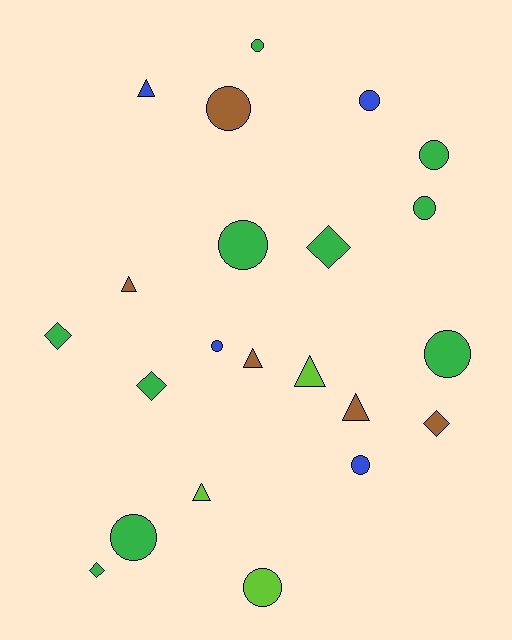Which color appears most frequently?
Green, with 10 objects.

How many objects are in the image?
There are 22 objects.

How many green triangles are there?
There are no green triangles.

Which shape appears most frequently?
Circle, with 11 objects.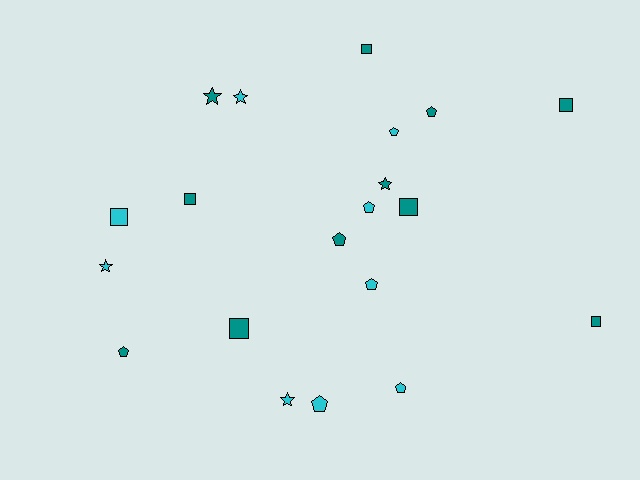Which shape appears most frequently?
Pentagon, with 8 objects.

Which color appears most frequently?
Teal, with 11 objects.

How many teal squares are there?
There are 6 teal squares.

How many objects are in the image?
There are 20 objects.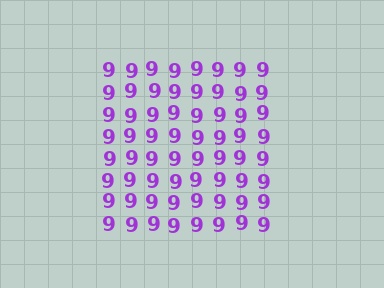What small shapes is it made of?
It is made of small digit 9's.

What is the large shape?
The large shape is a square.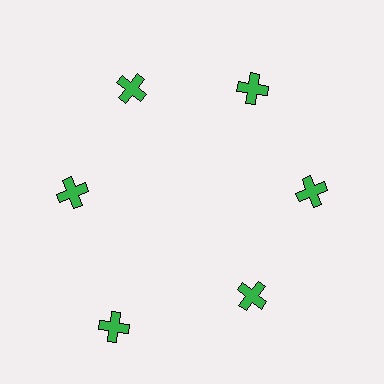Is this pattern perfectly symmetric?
No. The 6 green crosses are arranged in a ring, but one element near the 7 o'clock position is pushed outward from the center, breaking the 6-fold rotational symmetry.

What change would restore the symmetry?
The symmetry would be restored by moving it inward, back onto the ring so that all 6 crosses sit at equal angles and equal distance from the center.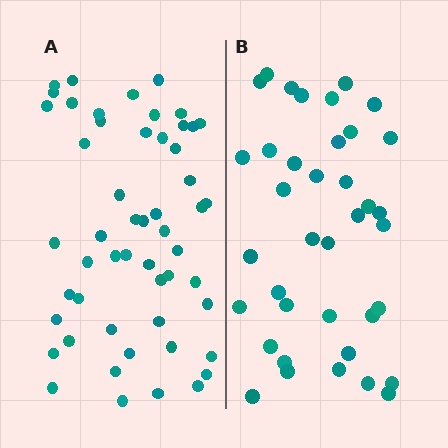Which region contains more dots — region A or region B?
Region A (the left region) has more dots.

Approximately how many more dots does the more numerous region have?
Region A has approximately 15 more dots than region B.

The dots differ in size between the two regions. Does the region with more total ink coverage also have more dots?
No. Region B has more total ink coverage because its dots are larger, but region A actually contains more individual dots. Total area can be misleading — the number of items is what matters here.